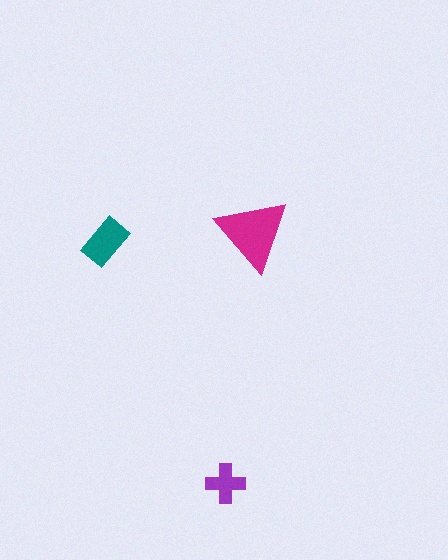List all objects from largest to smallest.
The magenta triangle, the teal rectangle, the purple cross.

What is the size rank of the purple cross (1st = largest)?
3rd.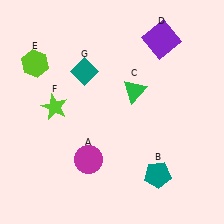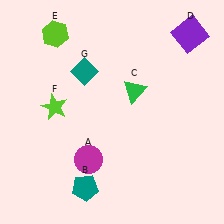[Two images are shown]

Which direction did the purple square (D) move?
The purple square (D) moved right.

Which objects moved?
The objects that moved are: the teal pentagon (B), the purple square (D), the lime hexagon (E).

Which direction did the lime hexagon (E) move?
The lime hexagon (E) moved up.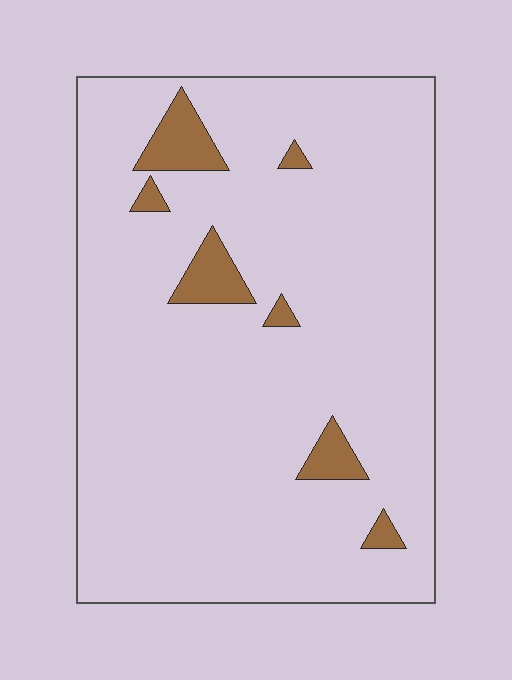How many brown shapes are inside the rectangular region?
7.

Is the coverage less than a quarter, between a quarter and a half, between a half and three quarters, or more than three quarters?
Less than a quarter.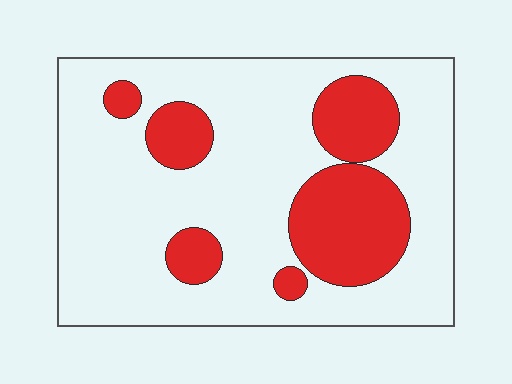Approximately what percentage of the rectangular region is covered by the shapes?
Approximately 25%.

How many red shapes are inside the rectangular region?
6.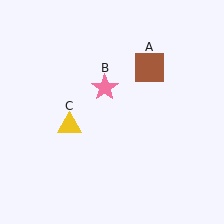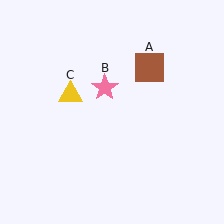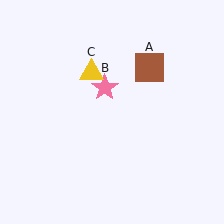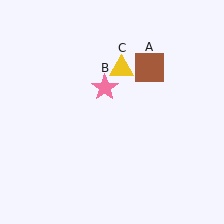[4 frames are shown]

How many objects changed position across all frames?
1 object changed position: yellow triangle (object C).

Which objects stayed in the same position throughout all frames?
Brown square (object A) and pink star (object B) remained stationary.